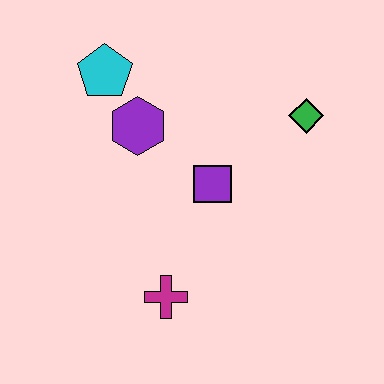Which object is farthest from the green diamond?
The magenta cross is farthest from the green diamond.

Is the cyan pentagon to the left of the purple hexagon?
Yes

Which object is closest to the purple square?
The purple hexagon is closest to the purple square.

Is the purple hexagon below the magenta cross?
No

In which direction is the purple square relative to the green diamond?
The purple square is to the left of the green diamond.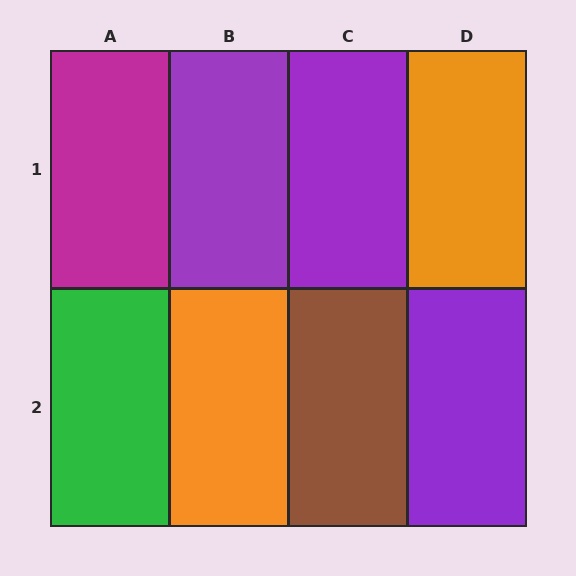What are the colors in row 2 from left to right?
Green, orange, brown, purple.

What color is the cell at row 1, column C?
Purple.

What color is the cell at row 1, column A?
Magenta.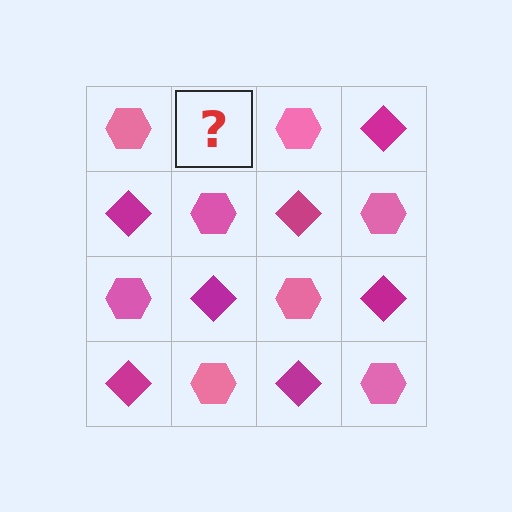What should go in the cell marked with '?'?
The missing cell should contain a magenta diamond.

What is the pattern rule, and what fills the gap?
The rule is that it alternates pink hexagon and magenta diamond in a checkerboard pattern. The gap should be filled with a magenta diamond.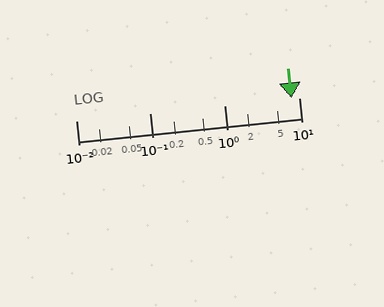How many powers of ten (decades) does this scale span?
The scale spans 3 decades, from 0.01 to 10.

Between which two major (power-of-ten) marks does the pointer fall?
The pointer is between 1 and 10.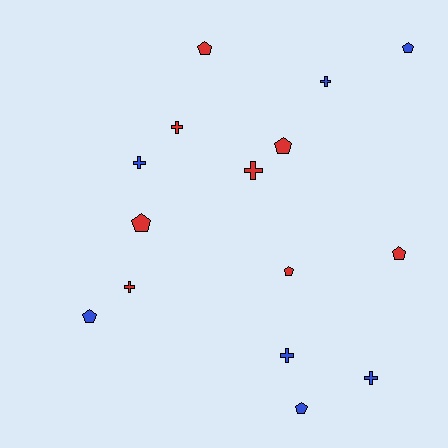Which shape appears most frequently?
Pentagon, with 8 objects.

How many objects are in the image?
There are 15 objects.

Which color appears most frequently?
Red, with 8 objects.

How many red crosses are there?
There are 3 red crosses.